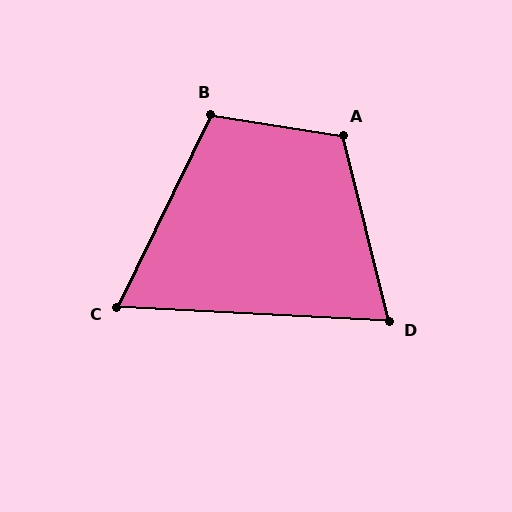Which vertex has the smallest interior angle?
C, at approximately 67 degrees.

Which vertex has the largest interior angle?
A, at approximately 113 degrees.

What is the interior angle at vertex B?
Approximately 107 degrees (obtuse).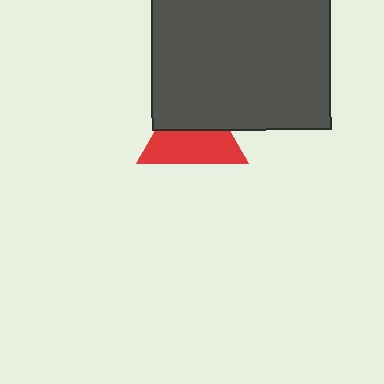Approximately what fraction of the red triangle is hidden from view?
Roughly 45% of the red triangle is hidden behind the dark gray square.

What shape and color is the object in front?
The object in front is a dark gray square.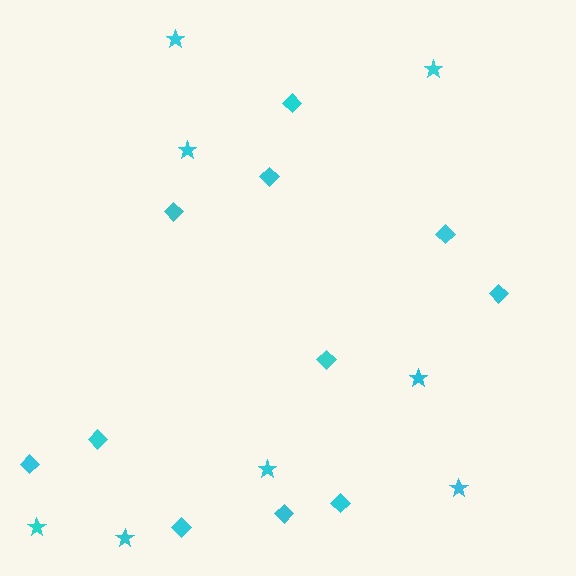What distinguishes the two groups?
There are 2 groups: one group of diamonds (11) and one group of stars (8).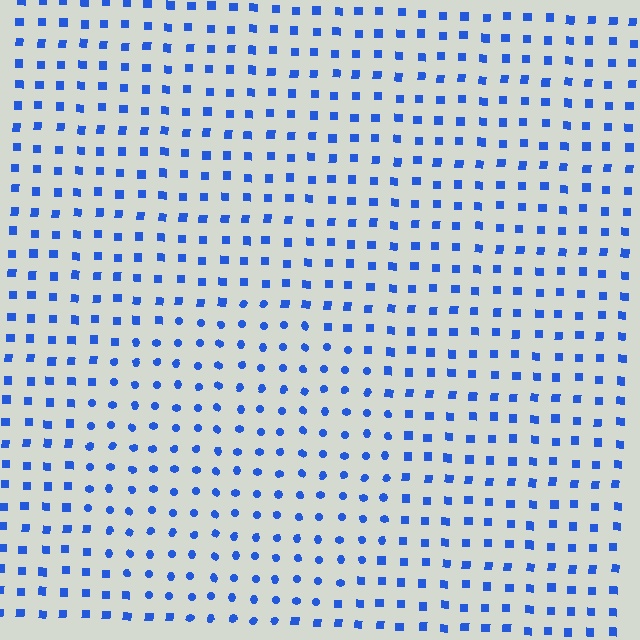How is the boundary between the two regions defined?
The boundary is defined by a change in element shape: circles inside vs. squares outside. All elements share the same color and spacing.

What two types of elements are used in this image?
The image uses circles inside the circle region and squares outside it.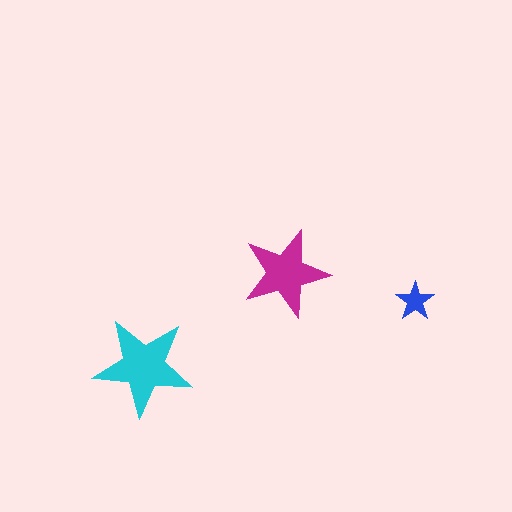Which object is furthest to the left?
The cyan star is leftmost.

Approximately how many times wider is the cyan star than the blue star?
About 2.5 times wider.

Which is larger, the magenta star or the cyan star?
The cyan one.